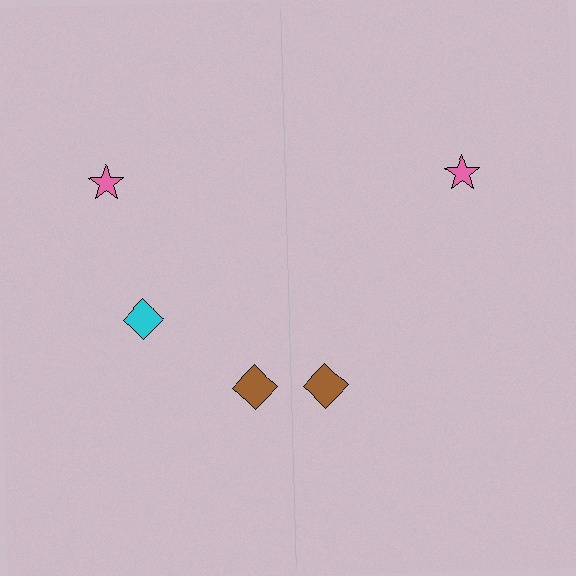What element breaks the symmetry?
A cyan diamond is missing from the right side.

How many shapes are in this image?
There are 5 shapes in this image.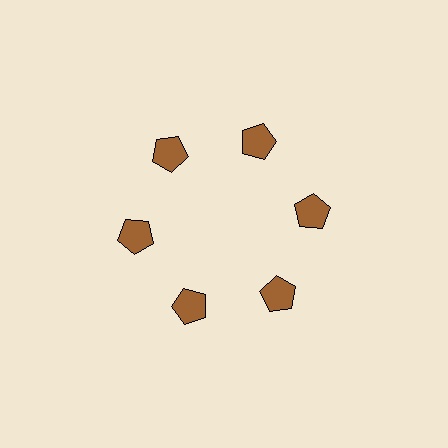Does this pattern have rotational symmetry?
Yes, this pattern has 6-fold rotational symmetry. It looks the same after rotating 60 degrees around the center.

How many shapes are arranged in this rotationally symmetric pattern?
There are 6 shapes, arranged in 6 groups of 1.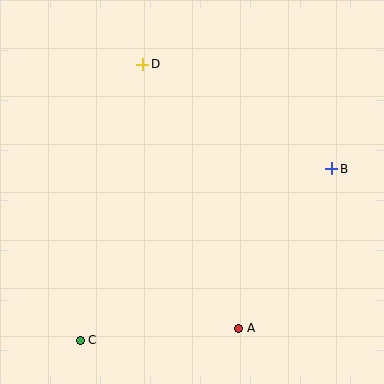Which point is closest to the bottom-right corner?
Point A is closest to the bottom-right corner.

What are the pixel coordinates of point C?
Point C is at (80, 340).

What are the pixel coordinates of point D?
Point D is at (143, 64).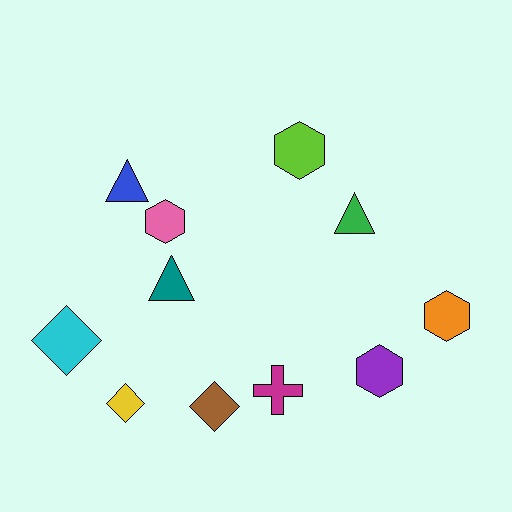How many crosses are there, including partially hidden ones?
There is 1 cross.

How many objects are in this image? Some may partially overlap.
There are 11 objects.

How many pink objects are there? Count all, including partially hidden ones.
There is 1 pink object.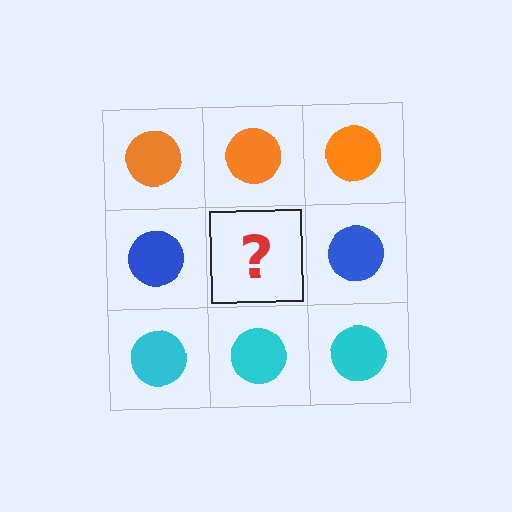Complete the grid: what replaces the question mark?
The question mark should be replaced with a blue circle.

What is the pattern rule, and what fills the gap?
The rule is that each row has a consistent color. The gap should be filled with a blue circle.